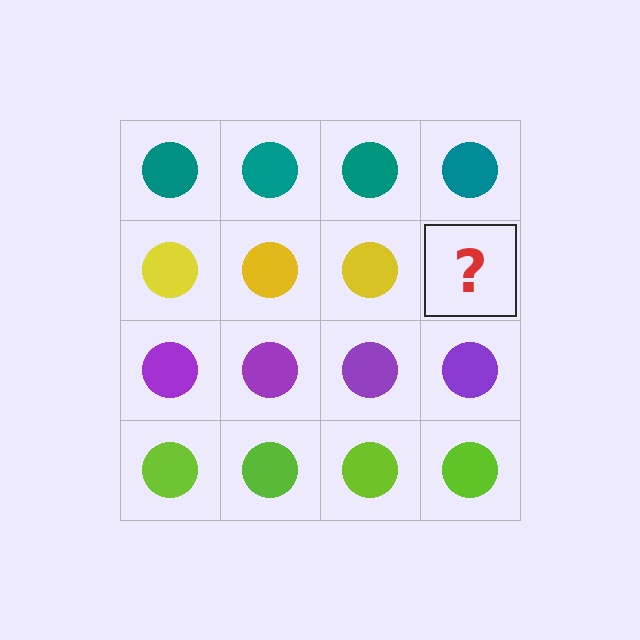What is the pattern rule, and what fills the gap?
The rule is that each row has a consistent color. The gap should be filled with a yellow circle.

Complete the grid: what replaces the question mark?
The question mark should be replaced with a yellow circle.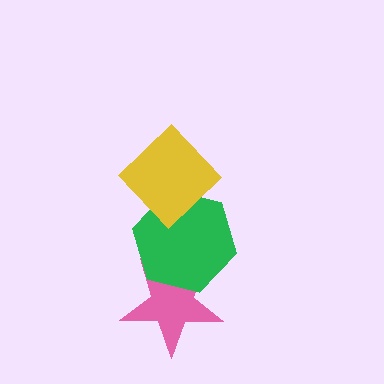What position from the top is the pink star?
The pink star is 3rd from the top.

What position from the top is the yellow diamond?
The yellow diamond is 1st from the top.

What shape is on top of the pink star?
The green hexagon is on top of the pink star.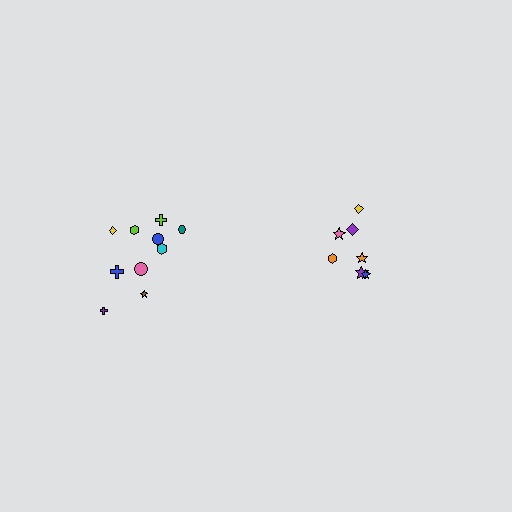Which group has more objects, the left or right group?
The left group.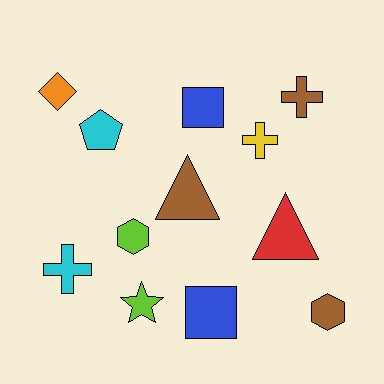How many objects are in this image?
There are 12 objects.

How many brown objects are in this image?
There are 3 brown objects.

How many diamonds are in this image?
There is 1 diamond.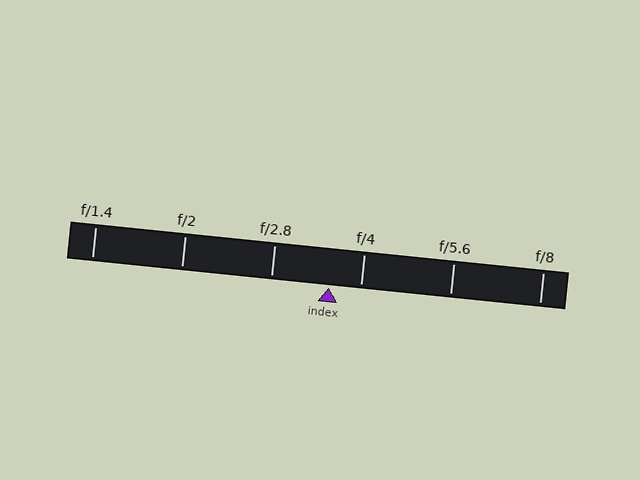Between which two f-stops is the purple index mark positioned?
The index mark is between f/2.8 and f/4.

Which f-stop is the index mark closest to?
The index mark is closest to f/4.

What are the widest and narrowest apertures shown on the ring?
The widest aperture shown is f/1.4 and the narrowest is f/8.